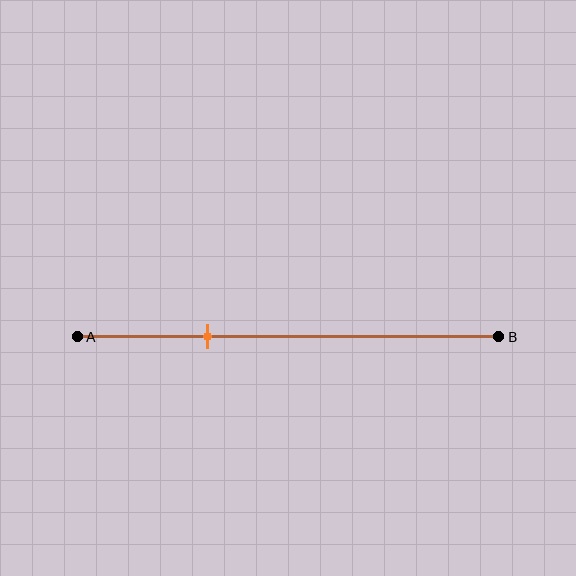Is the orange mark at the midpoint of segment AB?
No, the mark is at about 30% from A, not at the 50% midpoint.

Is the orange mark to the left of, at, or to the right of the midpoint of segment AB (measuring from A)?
The orange mark is to the left of the midpoint of segment AB.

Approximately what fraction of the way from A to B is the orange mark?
The orange mark is approximately 30% of the way from A to B.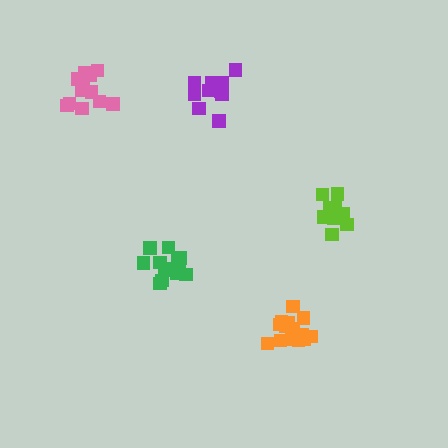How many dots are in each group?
Group 1: 11 dots, Group 2: 9 dots, Group 3: 13 dots, Group 4: 15 dots, Group 5: 13 dots (61 total).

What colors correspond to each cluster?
The clusters are colored: purple, lime, pink, orange, green.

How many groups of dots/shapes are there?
There are 5 groups.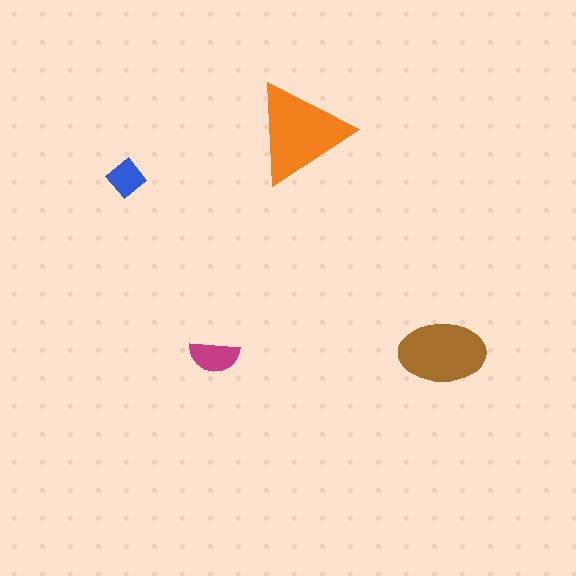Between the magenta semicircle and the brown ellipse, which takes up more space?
The brown ellipse.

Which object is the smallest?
The blue diamond.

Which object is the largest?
The orange triangle.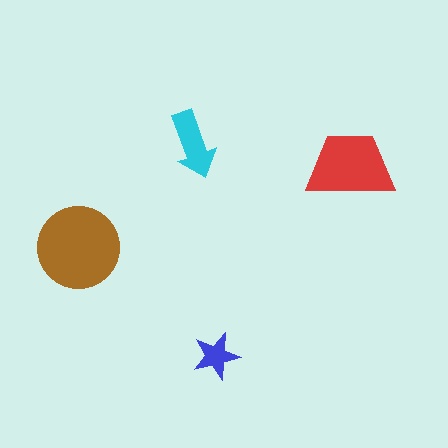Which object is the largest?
The brown circle.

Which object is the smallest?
The blue star.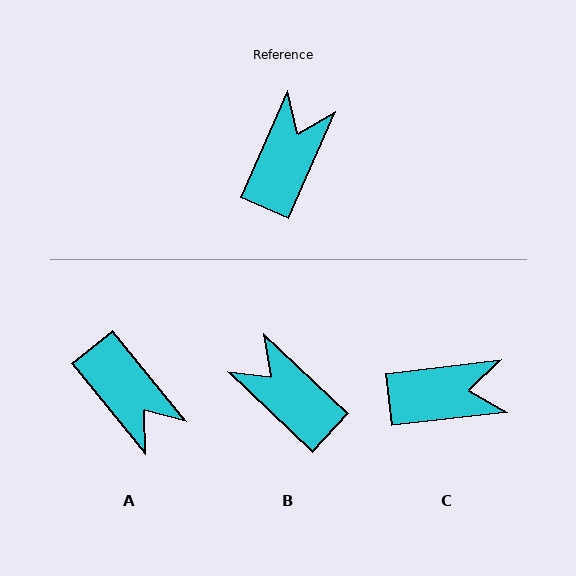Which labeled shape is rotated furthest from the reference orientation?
A, about 117 degrees away.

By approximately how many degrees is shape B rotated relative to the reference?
Approximately 71 degrees counter-clockwise.